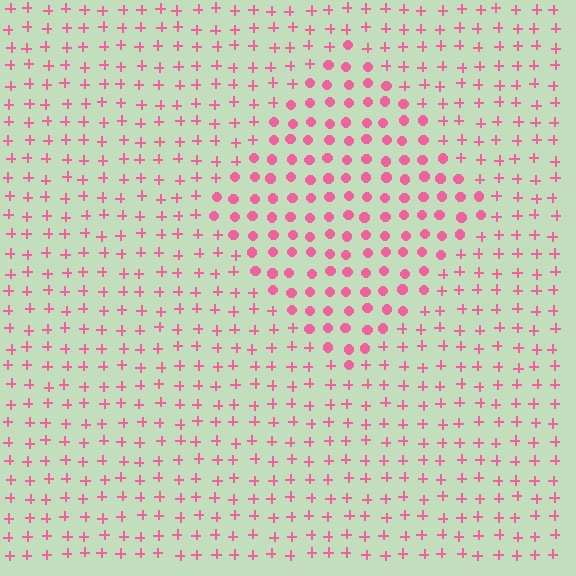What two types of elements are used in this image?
The image uses circles inside the diamond region and plus signs outside it.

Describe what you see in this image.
The image is filled with small pink elements arranged in a uniform grid. A diamond-shaped region contains circles, while the surrounding area contains plus signs. The boundary is defined purely by the change in element shape.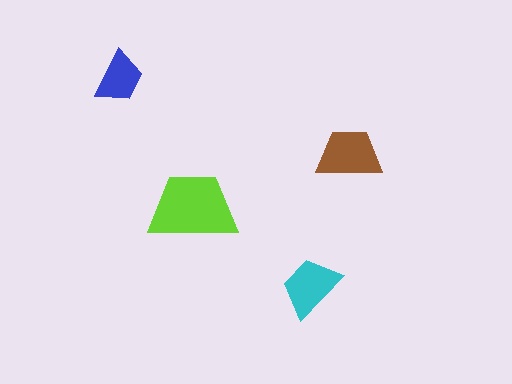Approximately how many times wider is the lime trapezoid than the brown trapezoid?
About 1.5 times wider.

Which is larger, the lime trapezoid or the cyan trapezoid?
The lime one.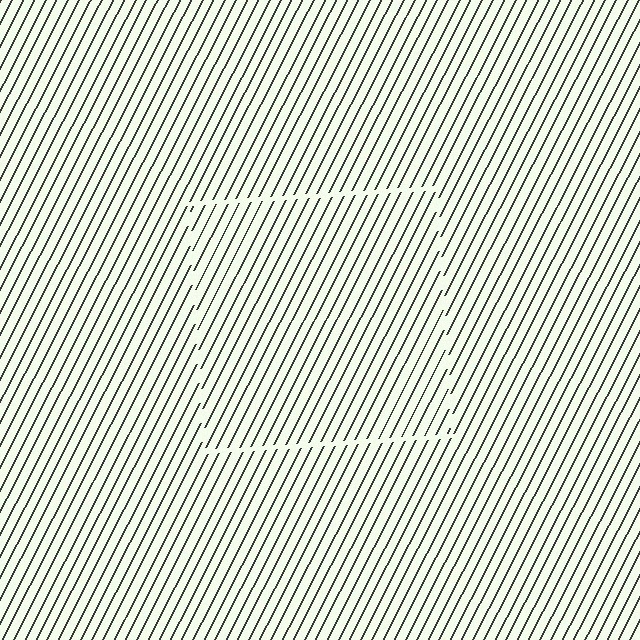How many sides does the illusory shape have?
4 sides — the line-ends trace a square.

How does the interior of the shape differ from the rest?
The interior of the shape contains the same grating, shifted by half a period — the contour is defined by the phase discontinuity where line-ends from the inner and outer gratings abut.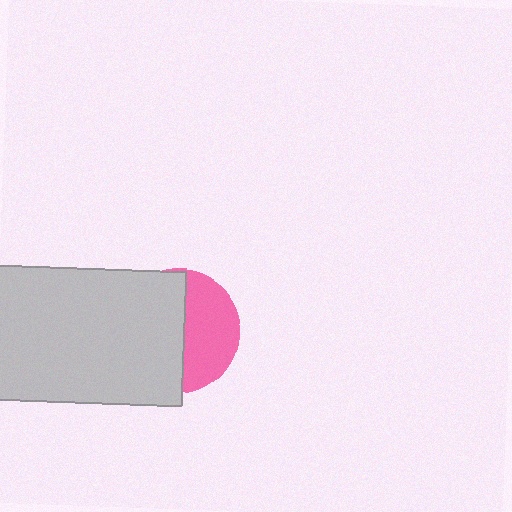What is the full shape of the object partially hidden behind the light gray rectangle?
The partially hidden object is a pink circle.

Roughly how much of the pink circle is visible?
A small part of it is visible (roughly 43%).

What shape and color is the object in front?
The object in front is a light gray rectangle.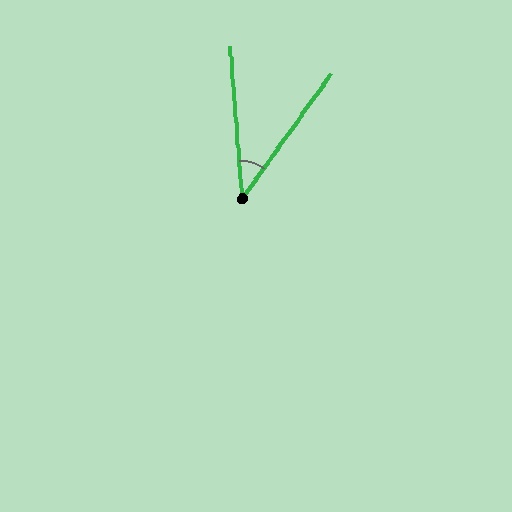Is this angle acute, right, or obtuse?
It is acute.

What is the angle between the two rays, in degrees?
Approximately 40 degrees.